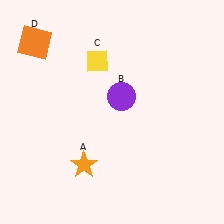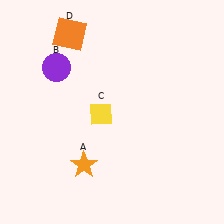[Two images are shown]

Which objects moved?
The objects that moved are: the purple circle (B), the yellow diamond (C), the orange square (D).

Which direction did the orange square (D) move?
The orange square (D) moved right.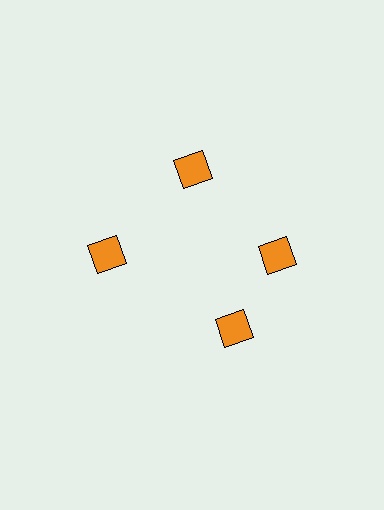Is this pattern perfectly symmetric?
No. The 4 orange squares are arranged in a ring, but one element near the 6 o'clock position is rotated out of alignment along the ring, breaking the 4-fold rotational symmetry.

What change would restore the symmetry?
The symmetry would be restored by rotating it back into even spacing with its neighbors so that all 4 squares sit at equal angles and equal distance from the center.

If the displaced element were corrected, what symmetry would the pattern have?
It would have 4-fold rotational symmetry — the pattern would map onto itself every 90 degrees.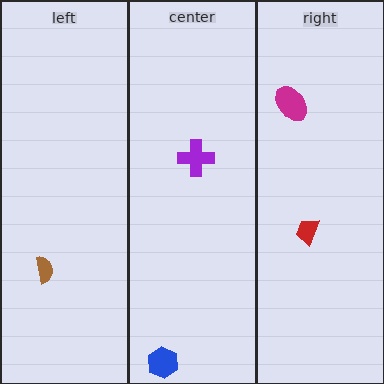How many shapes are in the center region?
2.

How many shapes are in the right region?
2.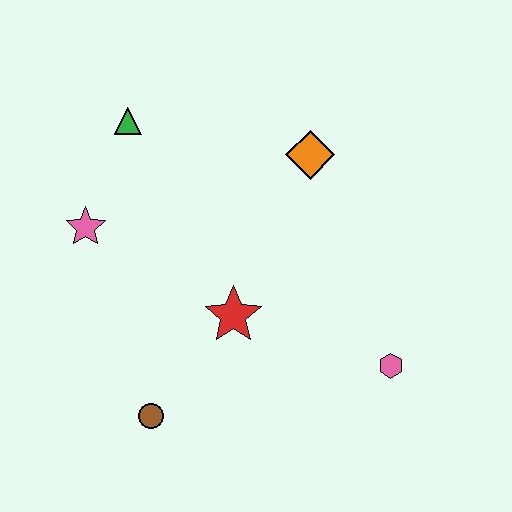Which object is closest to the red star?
The brown circle is closest to the red star.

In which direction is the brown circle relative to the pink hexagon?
The brown circle is to the left of the pink hexagon.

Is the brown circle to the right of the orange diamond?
No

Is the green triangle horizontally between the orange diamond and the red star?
No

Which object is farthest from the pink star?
The pink hexagon is farthest from the pink star.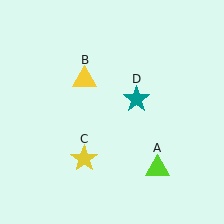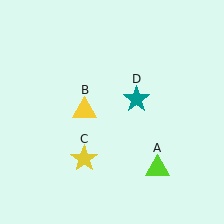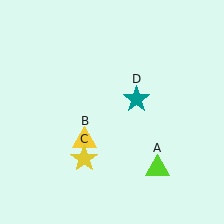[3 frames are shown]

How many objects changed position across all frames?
1 object changed position: yellow triangle (object B).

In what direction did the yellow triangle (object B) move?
The yellow triangle (object B) moved down.